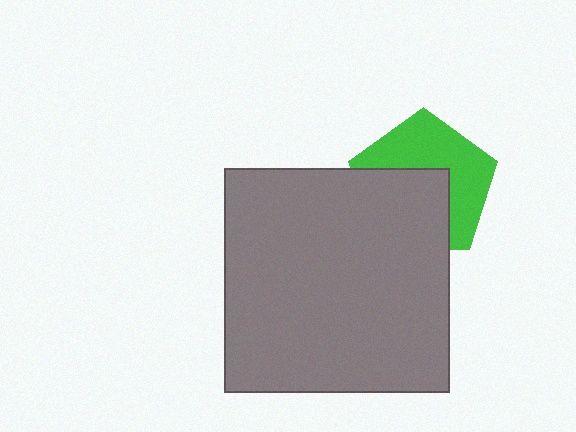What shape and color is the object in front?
The object in front is a gray square.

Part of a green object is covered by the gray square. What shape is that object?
It is a pentagon.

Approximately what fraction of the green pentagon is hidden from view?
Roughly 48% of the green pentagon is hidden behind the gray square.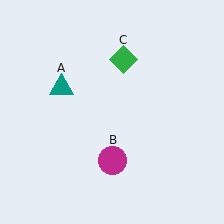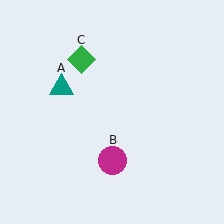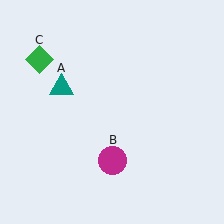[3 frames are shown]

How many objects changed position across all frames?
1 object changed position: green diamond (object C).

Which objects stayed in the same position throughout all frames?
Teal triangle (object A) and magenta circle (object B) remained stationary.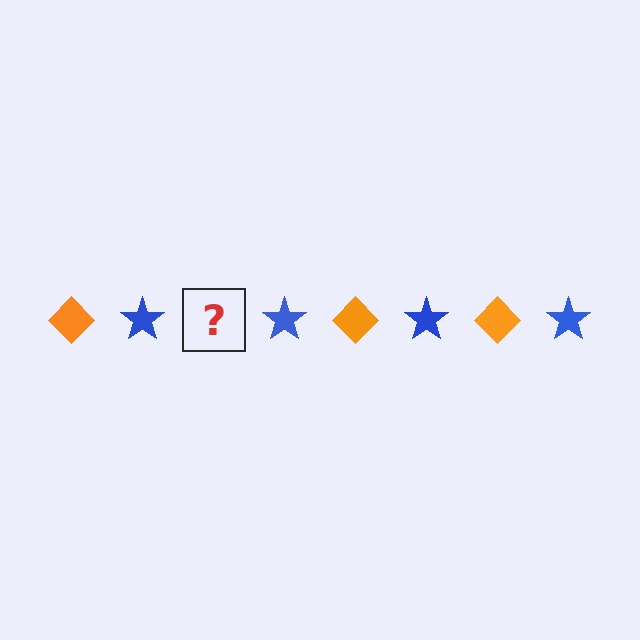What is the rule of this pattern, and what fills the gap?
The rule is that the pattern alternates between orange diamond and blue star. The gap should be filled with an orange diamond.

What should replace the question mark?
The question mark should be replaced with an orange diamond.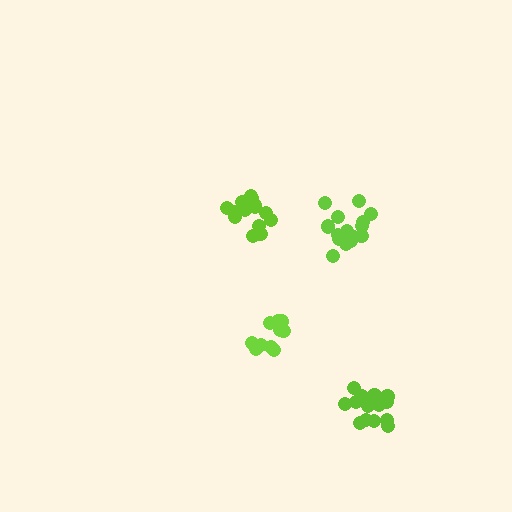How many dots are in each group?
Group 1: 17 dots, Group 2: 15 dots, Group 3: 11 dots, Group 4: 15 dots (58 total).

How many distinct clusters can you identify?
There are 4 distinct clusters.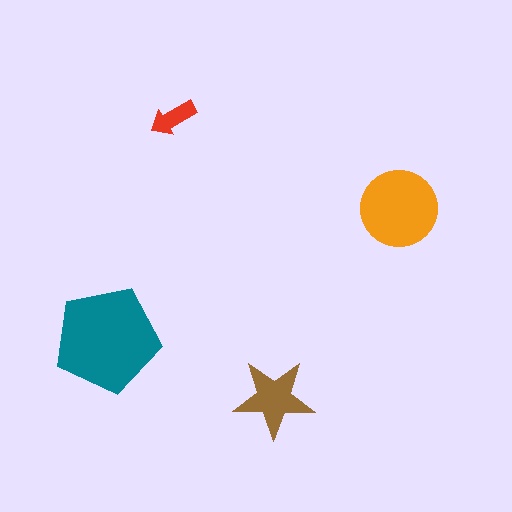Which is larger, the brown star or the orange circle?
The orange circle.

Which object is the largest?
The teal pentagon.